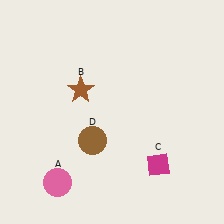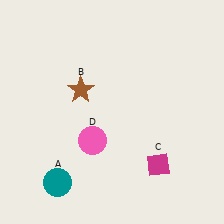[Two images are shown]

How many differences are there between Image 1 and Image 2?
There are 2 differences between the two images.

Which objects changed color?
A changed from pink to teal. D changed from brown to pink.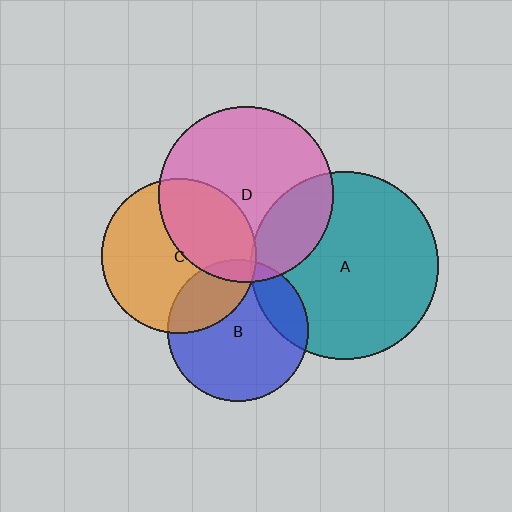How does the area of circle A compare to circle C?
Approximately 1.5 times.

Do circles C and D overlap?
Yes.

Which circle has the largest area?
Circle A (teal).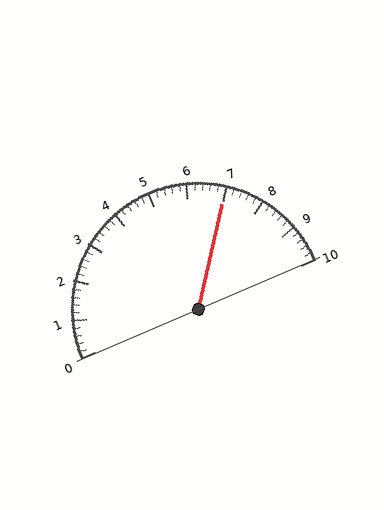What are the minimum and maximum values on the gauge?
The gauge ranges from 0 to 10.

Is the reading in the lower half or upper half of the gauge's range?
The reading is in the upper half of the range (0 to 10).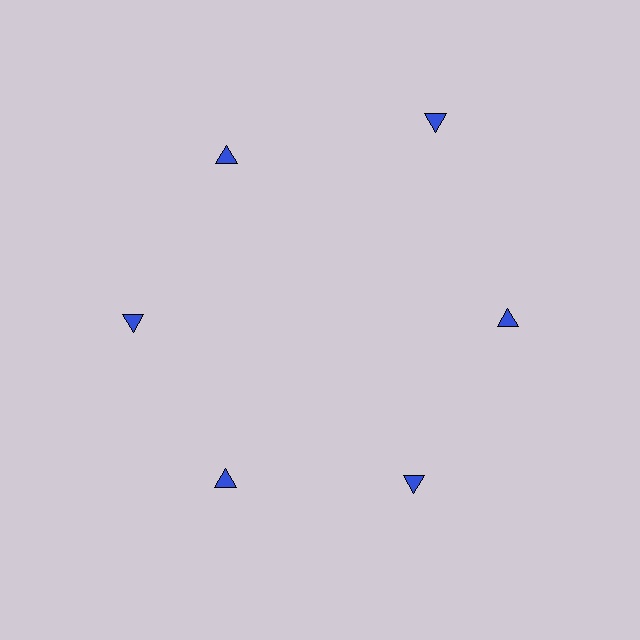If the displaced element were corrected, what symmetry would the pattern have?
It would have 6-fold rotational symmetry — the pattern would map onto itself every 60 degrees.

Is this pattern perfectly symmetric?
No. The 6 blue triangles are arranged in a ring, but one element near the 1 o'clock position is pushed outward from the center, breaking the 6-fold rotational symmetry.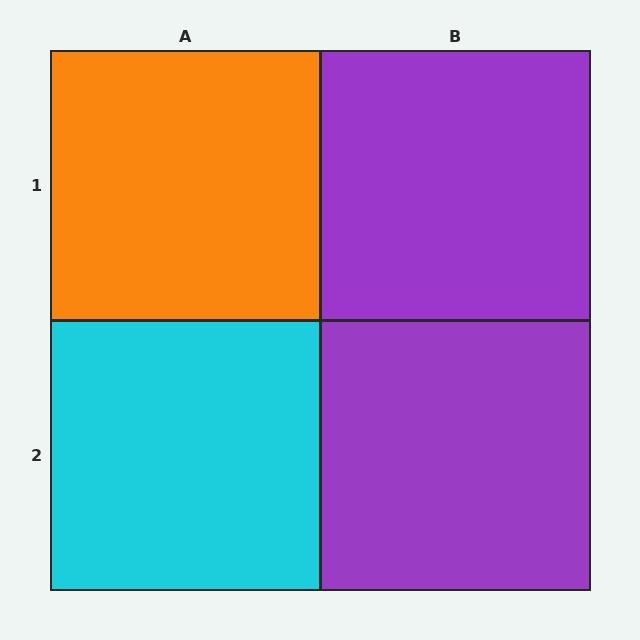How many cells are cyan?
1 cell is cyan.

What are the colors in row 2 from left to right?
Cyan, purple.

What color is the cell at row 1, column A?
Orange.